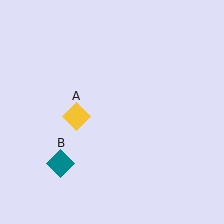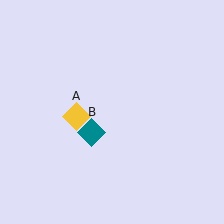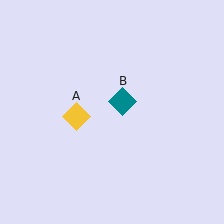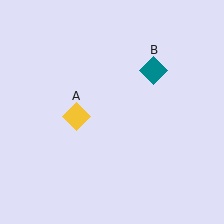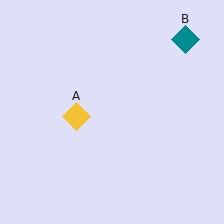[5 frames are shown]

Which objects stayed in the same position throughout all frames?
Yellow diamond (object A) remained stationary.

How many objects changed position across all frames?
1 object changed position: teal diamond (object B).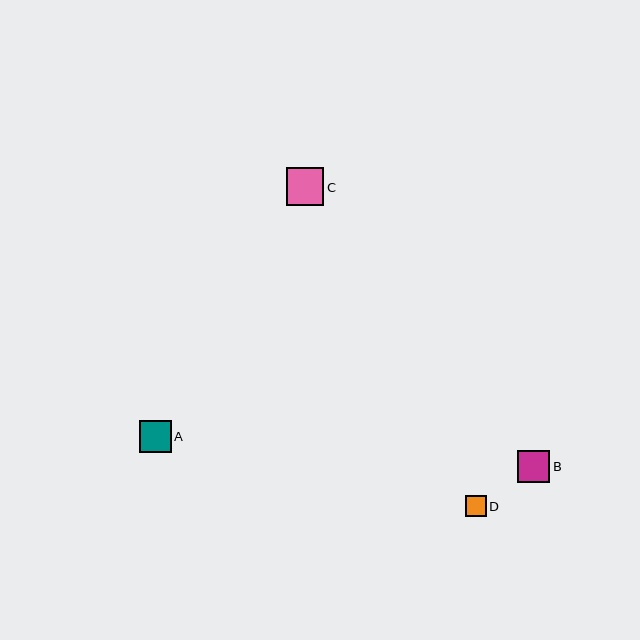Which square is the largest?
Square C is the largest with a size of approximately 37 pixels.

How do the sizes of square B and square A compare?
Square B and square A are approximately the same size.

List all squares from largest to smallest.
From largest to smallest: C, B, A, D.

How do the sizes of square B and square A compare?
Square B and square A are approximately the same size.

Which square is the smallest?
Square D is the smallest with a size of approximately 21 pixels.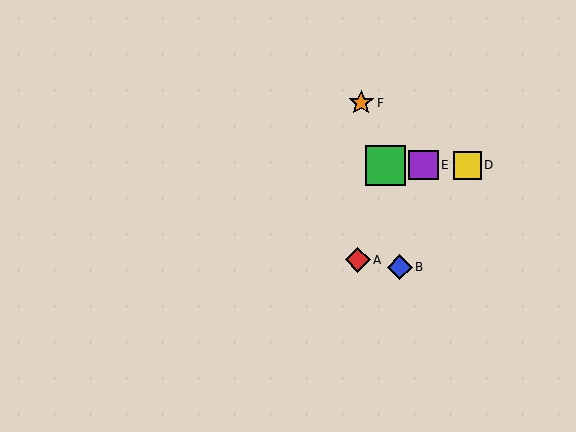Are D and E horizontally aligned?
Yes, both are at y≈165.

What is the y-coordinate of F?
Object F is at y≈103.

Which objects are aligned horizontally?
Objects C, D, E are aligned horizontally.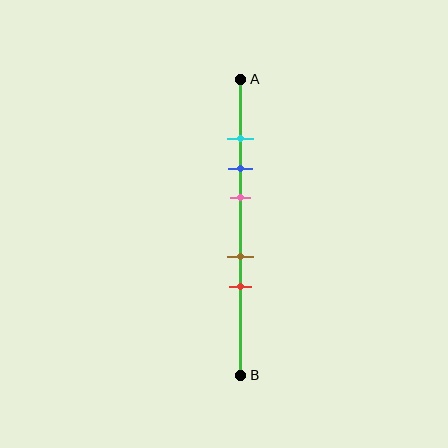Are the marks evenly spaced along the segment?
No, the marks are not evenly spaced.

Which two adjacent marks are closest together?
The cyan and blue marks are the closest adjacent pair.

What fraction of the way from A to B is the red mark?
The red mark is approximately 70% (0.7) of the way from A to B.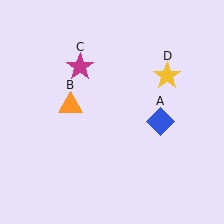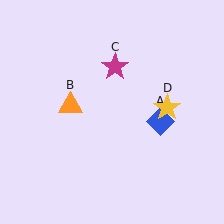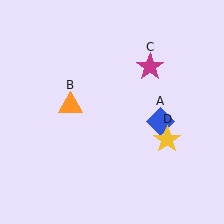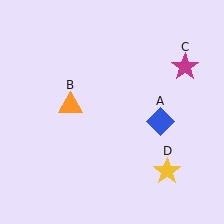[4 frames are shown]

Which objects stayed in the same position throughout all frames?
Blue diamond (object A) and orange triangle (object B) remained stationary.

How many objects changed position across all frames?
2 objects changed position: magenta star (object C), yellow star (object D).